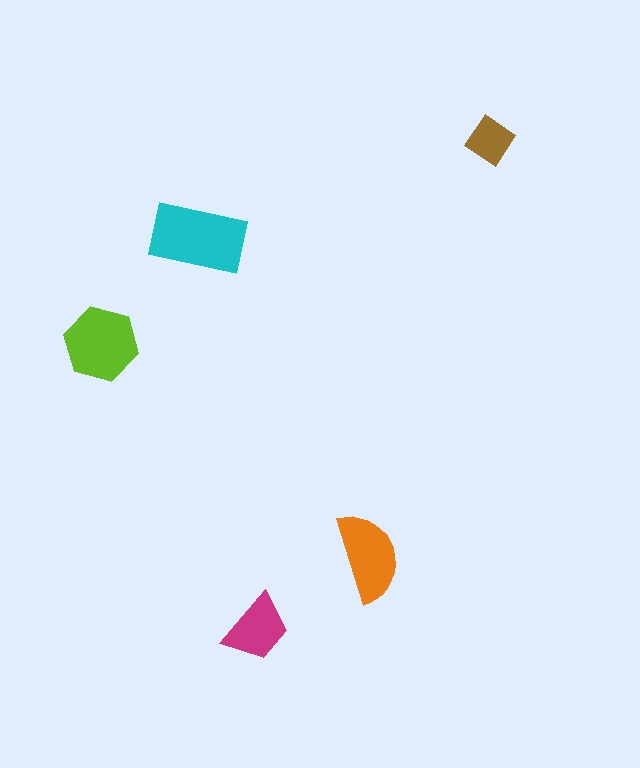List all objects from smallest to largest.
The brown diamond, the magenta trapezoid, the orange semicircle, the lime hexagon, the cyan rectangle.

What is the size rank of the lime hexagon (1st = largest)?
2nd.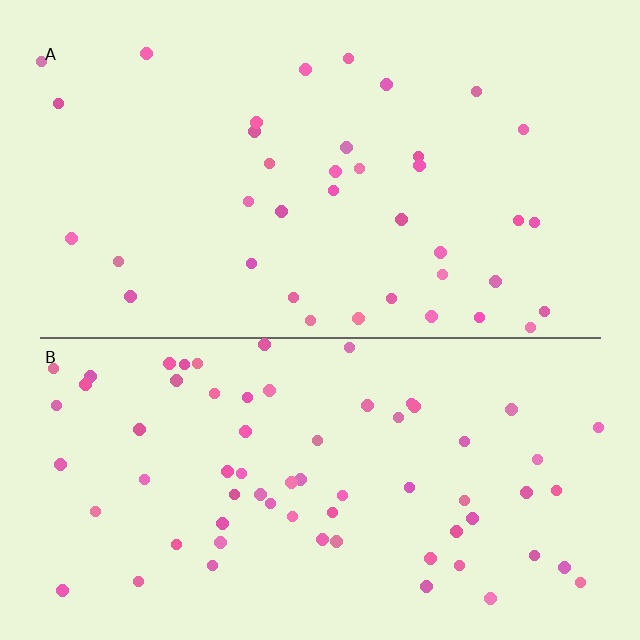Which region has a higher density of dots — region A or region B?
B (the bottom).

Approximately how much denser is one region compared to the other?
Approximately 1.8× — region B over region A.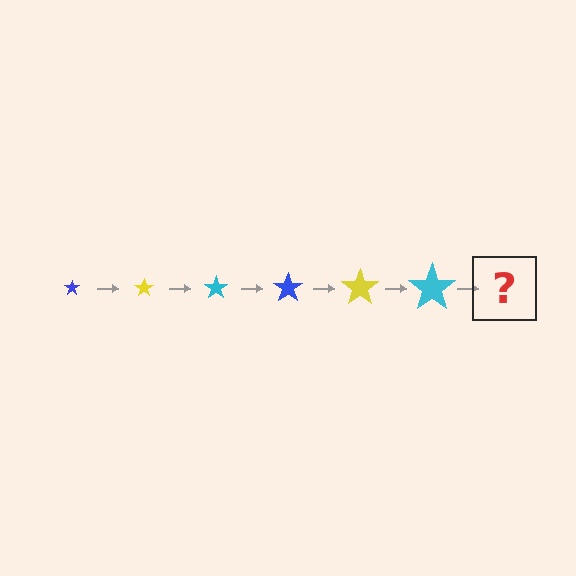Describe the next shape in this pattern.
It should be a blue star, larger than the previous one.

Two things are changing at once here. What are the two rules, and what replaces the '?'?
The two rules are that the star grows larger each step and the color cycles through blue, yellow, and cyan. The '?' should be a blue star, larger than the previous one.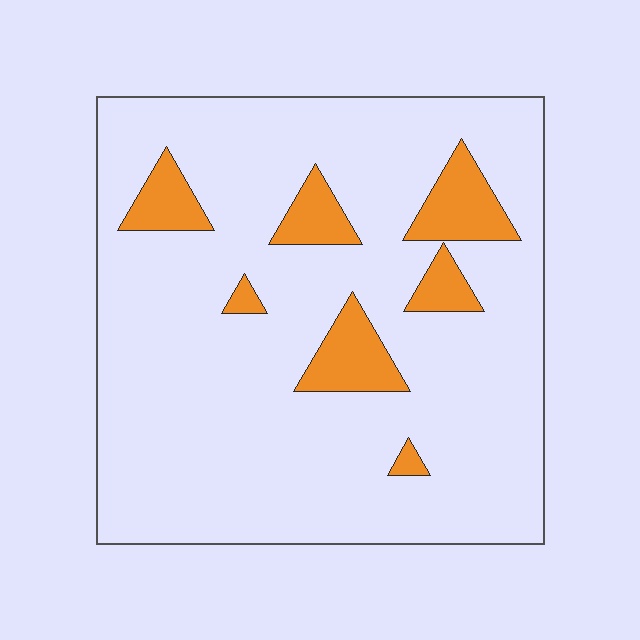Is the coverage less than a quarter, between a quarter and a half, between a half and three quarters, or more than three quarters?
Less than a quarter.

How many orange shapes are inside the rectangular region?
7.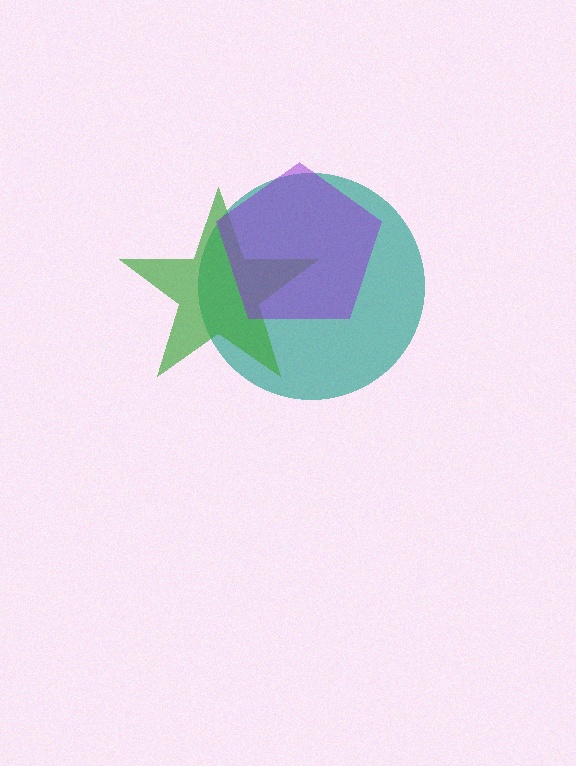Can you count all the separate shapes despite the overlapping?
Yes, there are 3 separate shapes.